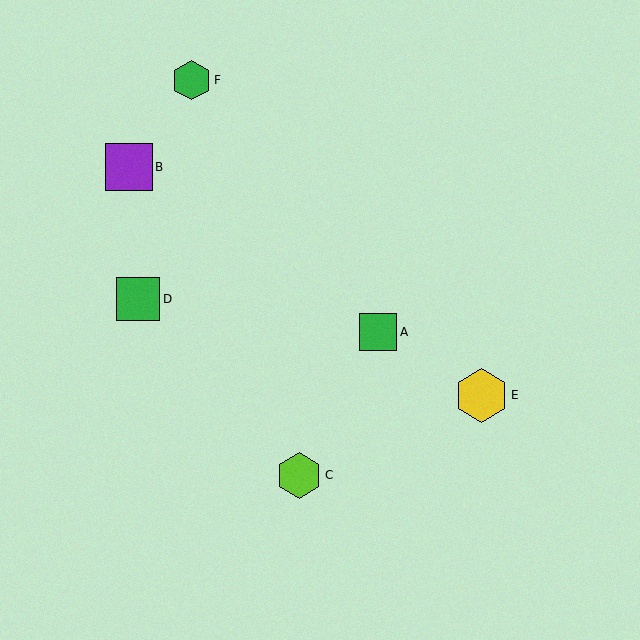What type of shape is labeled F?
Shape F is a green hexagon.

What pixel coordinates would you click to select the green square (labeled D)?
Click at (138, 299) to select the green square D.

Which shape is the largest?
The yellow hexagon (labeled E) is the largest.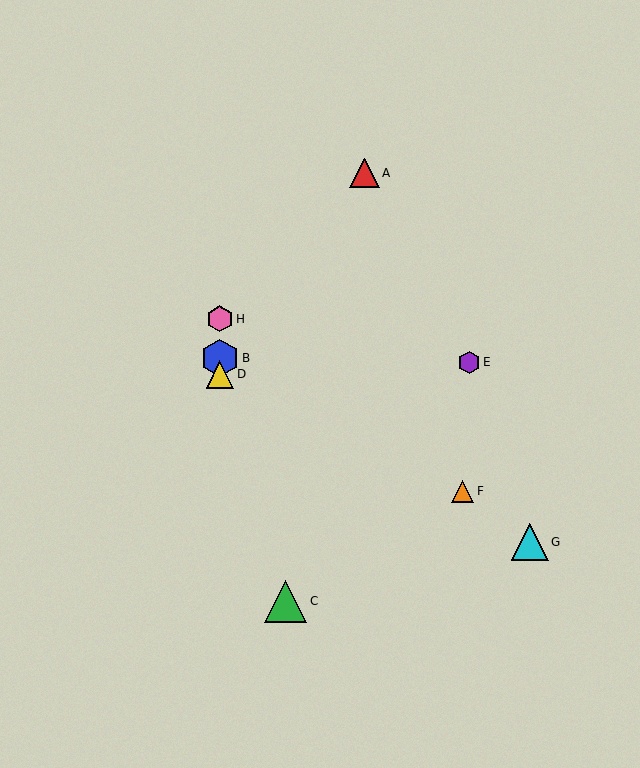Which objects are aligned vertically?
Objects B, D, H are aligned vertically.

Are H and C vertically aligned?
No, H is at x≈220 and C is at x≈285.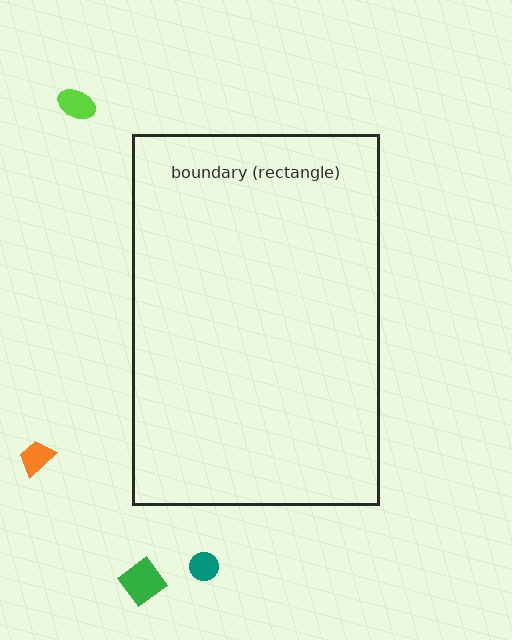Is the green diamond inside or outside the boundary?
Outside.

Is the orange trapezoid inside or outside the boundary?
Outside.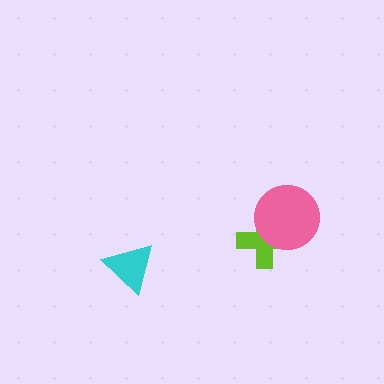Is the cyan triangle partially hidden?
No, no other shape covers it.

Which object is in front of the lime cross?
The pink circle is in front of the lime cross.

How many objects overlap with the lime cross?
1 object overlaps with the lime cross.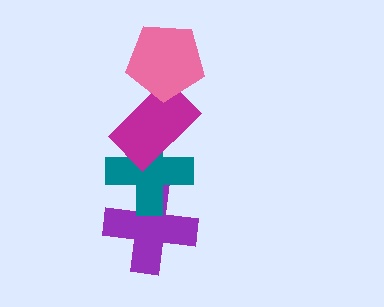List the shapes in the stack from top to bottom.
From top to bottom: the pink pentagon, the magenta rectangle, the teal cross, the purple cross.